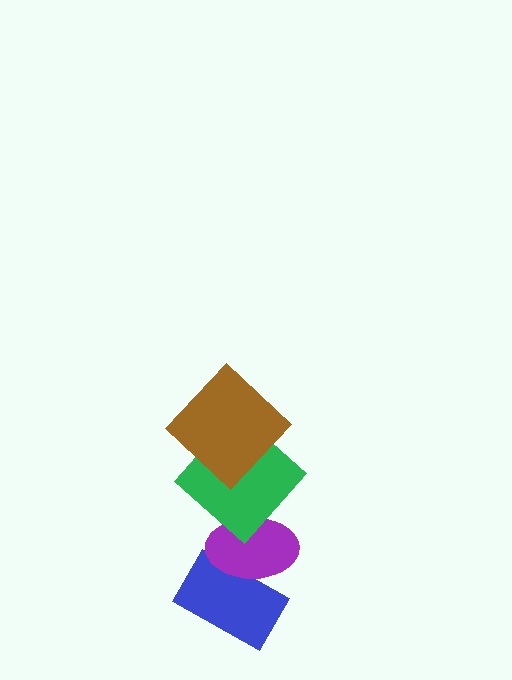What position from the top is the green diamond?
The green diamond is 2nd from the top.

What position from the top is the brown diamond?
The brown diamond is 1st from the top.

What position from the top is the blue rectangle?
The blue rectangle is 4th from the top.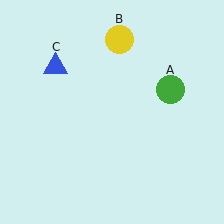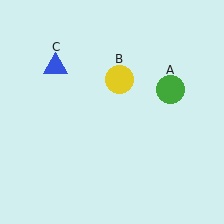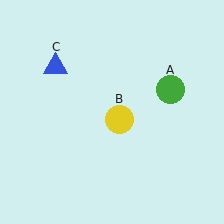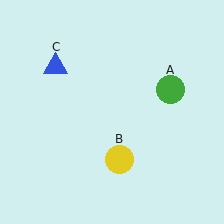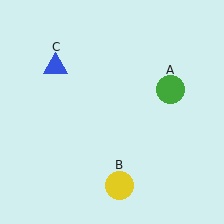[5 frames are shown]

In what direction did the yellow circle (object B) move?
The yellow circle (object B) moved down.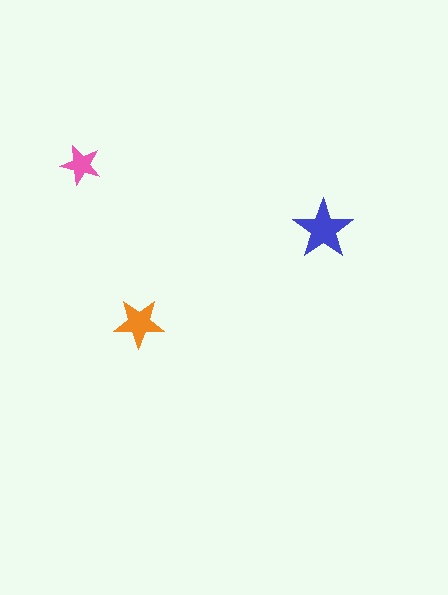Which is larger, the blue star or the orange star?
The blue one.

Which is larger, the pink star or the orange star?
The orange one.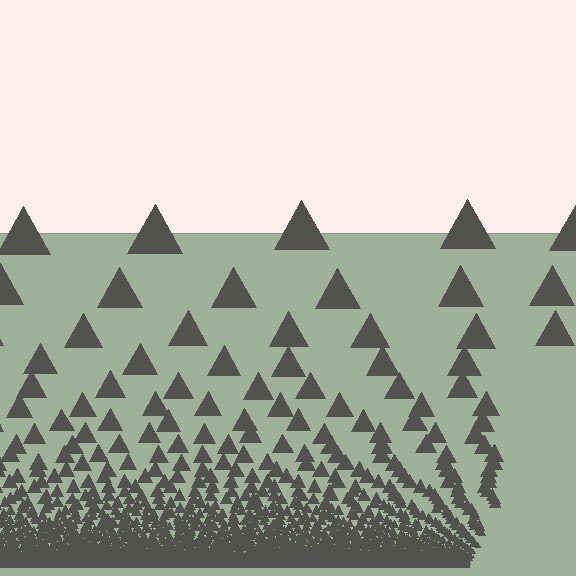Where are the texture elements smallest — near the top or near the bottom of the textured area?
Near the bottom.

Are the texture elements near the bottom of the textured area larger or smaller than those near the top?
Smaller. The gradient is inverted — elements near the bottom are smaller and denser.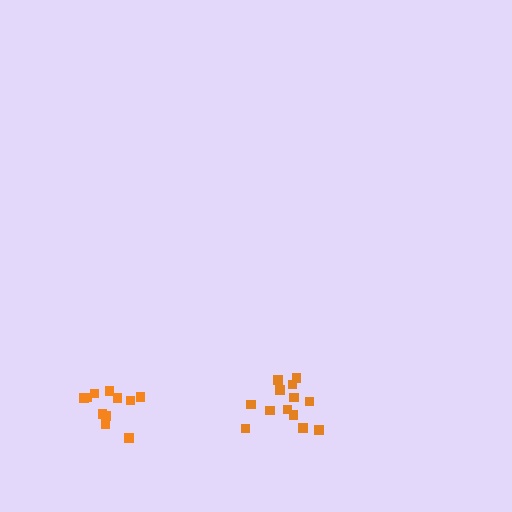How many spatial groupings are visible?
There are 2 spatial groupings.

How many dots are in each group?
Group 1: 13 dots, Group 2: 11 dots (24 total).